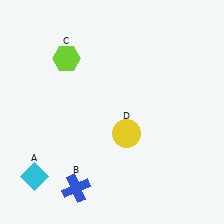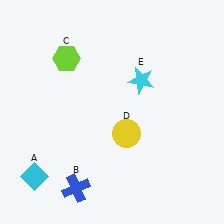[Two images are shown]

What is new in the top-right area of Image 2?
A cyan star (E) was added in the top-right area of Image 2.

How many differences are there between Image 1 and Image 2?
There is 1 difference between the two images.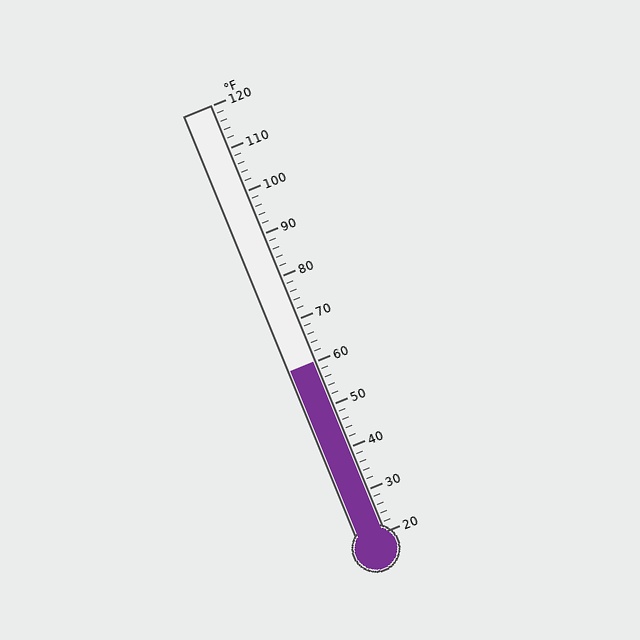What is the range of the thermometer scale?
The thermometer scale ranges from 20°F to 120°F.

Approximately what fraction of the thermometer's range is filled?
The thermometer is filled to approximately 40% of its range.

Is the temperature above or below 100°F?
The temperature is below 100°F.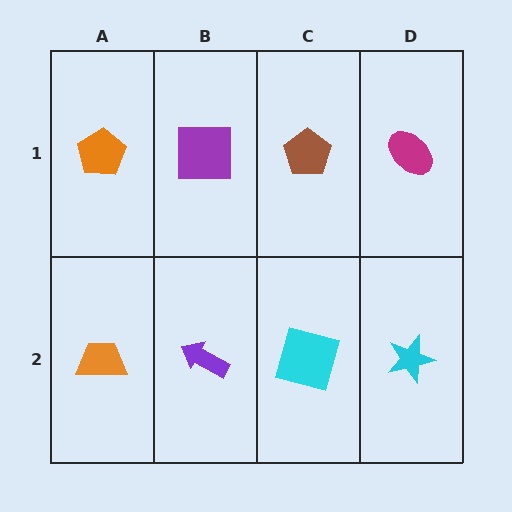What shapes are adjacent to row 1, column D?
A cyan star (row 2, column D), a brown pentagon (row 1, column C).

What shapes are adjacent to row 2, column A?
An orange pentagon (row 1, column A), a purple arrow (row 2, column B).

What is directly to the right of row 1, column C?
A magenta ellipse.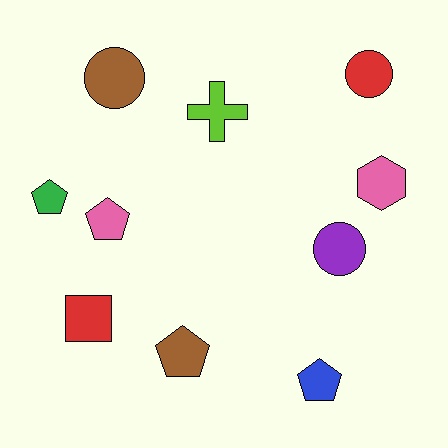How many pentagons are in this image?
There are 4 pentagons.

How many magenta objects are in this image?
There are no magenta objects.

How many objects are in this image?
There are 10 objects.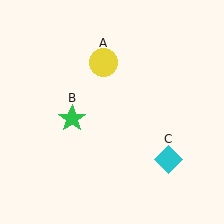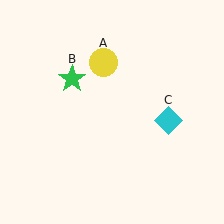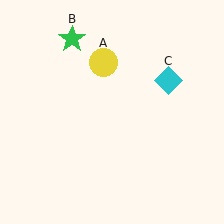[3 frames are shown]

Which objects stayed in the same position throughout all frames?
Yellow circle (object A) remained stationary.